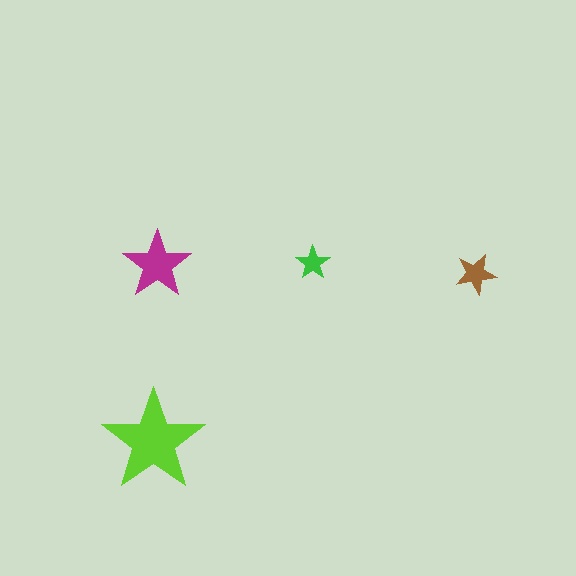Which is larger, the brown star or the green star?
The brown one.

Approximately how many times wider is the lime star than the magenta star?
About 1.5 times wider.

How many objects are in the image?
There are 4 objects in the image.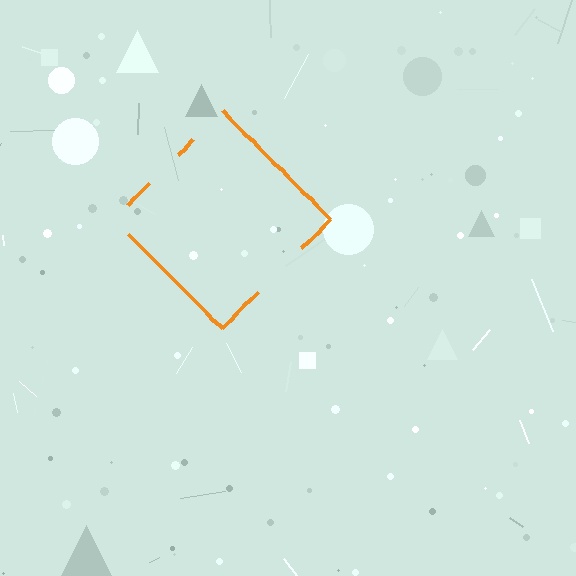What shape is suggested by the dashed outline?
The dashed outline suggests a diamond.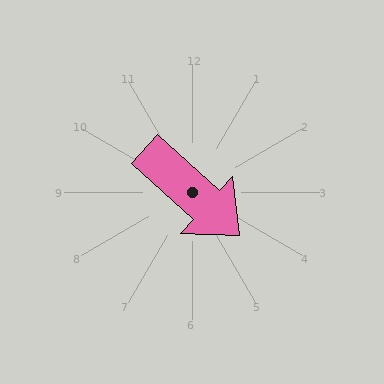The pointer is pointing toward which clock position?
Roughly 4 o'clock.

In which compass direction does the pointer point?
Southeast.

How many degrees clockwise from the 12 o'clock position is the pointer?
Approximately 132 degrees.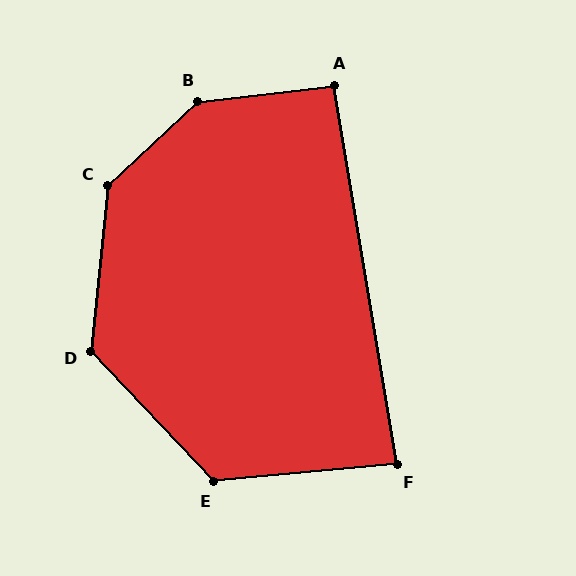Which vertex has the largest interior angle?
B, at approximately 143 degrees.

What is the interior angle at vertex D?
Approximately 131 degrees (obtuse).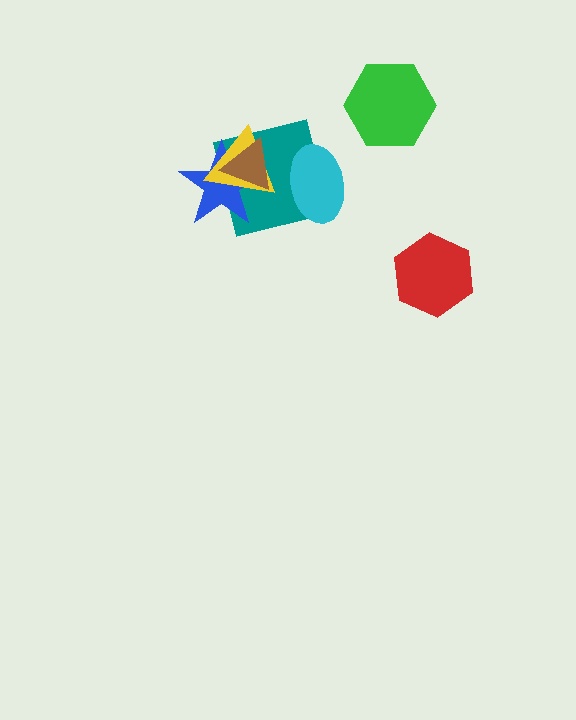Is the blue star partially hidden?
Yes, it is partially covered by another shape.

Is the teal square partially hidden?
Yes, it is partially covered by another shape.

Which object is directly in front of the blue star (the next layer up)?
The yellow triangle is directly in front of the blue star.